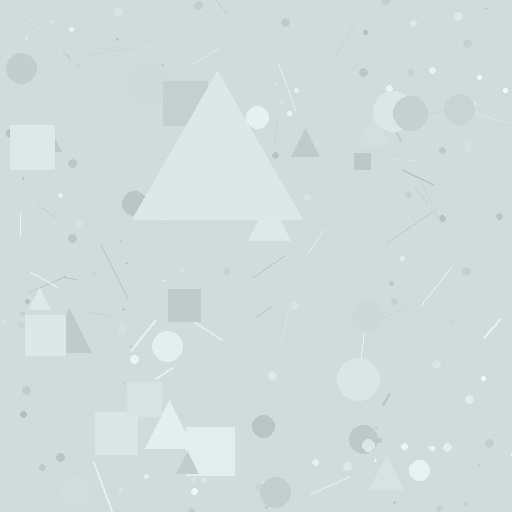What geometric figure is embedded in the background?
A triangle is embedded in the background.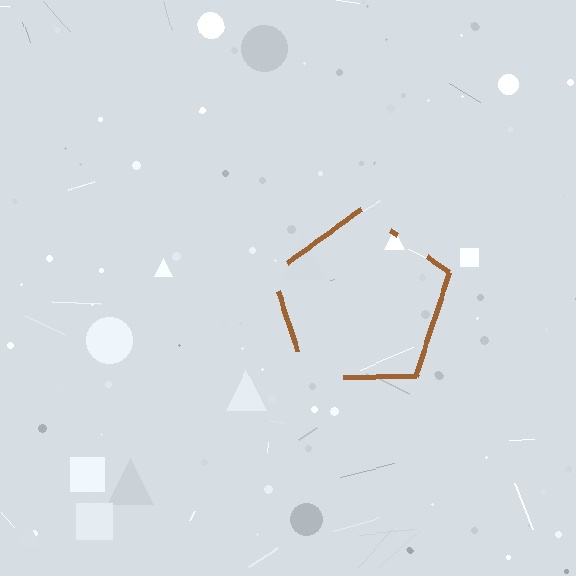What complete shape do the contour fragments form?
The contour fragments form a pentagon.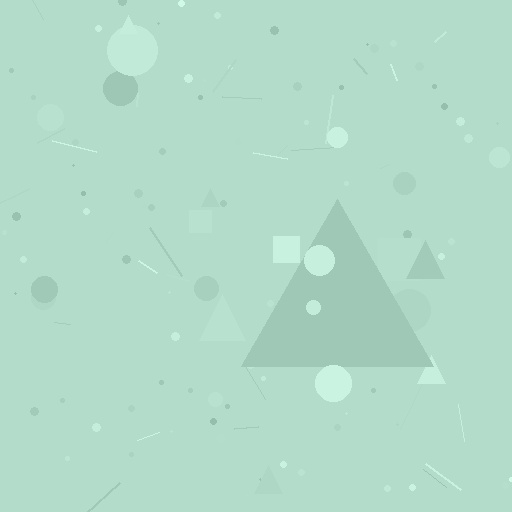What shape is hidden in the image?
A triangle is hidden in the image.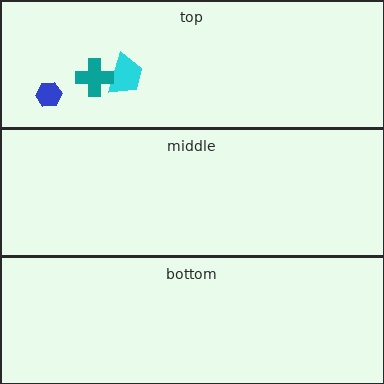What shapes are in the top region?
The blue hexagon, the cyan trapezoid, the teal cross.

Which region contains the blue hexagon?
The top region.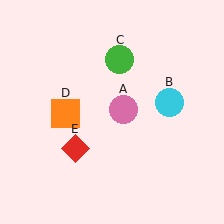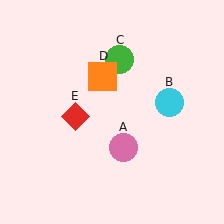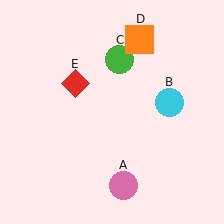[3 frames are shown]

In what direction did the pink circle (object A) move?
The pink circle (object A) moved down.